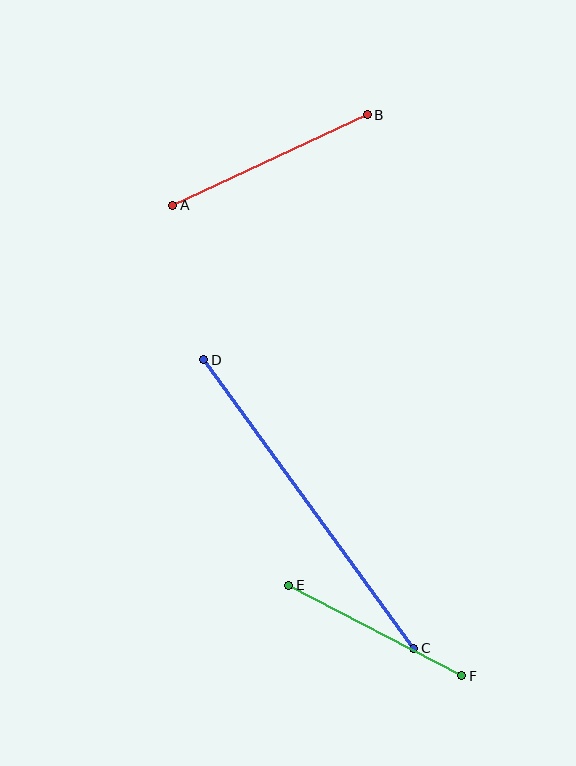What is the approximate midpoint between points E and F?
The midpoint is at approximately (375, 630) pixels.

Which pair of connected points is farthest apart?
Points C and D are farthest apart.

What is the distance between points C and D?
The distance is approximately 357 pixels.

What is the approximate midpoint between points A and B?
The midpoint is at approximately (270, 160) pixels.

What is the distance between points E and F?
The distance is approximately 196 pixels.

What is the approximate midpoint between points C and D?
The midpoint is at approximately (309, 504) pixels.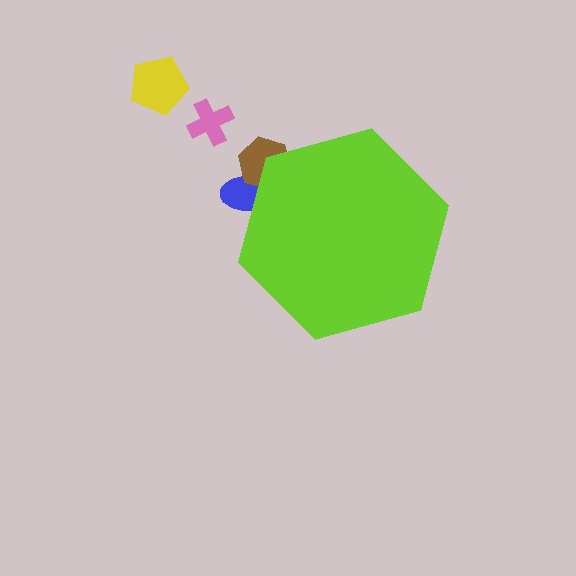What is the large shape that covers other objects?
A lime hexagon.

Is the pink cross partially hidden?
No, the pink cross is fully visible.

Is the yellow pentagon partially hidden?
No, the yellow pentagon is fully visible.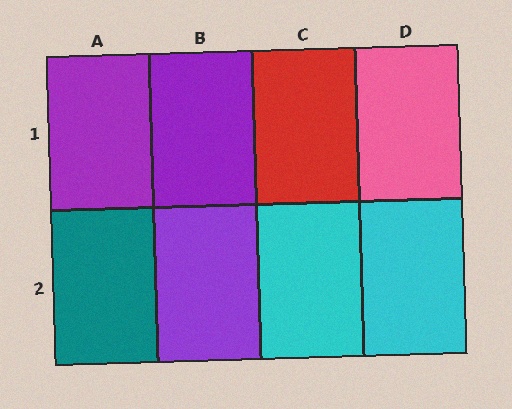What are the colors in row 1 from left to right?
Purple, purple, red, pink.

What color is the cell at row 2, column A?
Teal.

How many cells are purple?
3 cells are purple.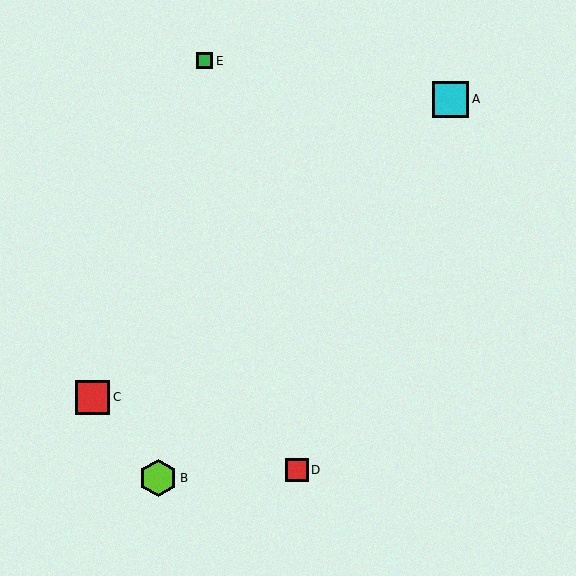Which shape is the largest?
The lime hexagon (labeled B) is the largest.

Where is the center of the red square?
The center of the red square is at (297, 470).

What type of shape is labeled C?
Shape C is a red square.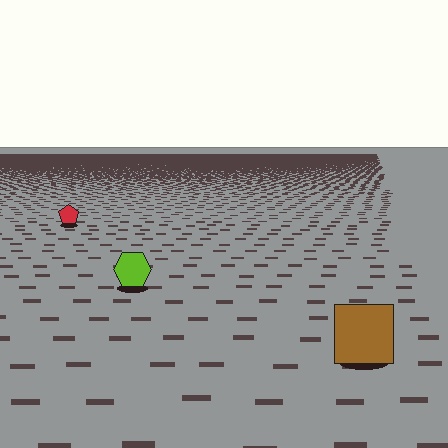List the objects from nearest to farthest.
From nearest to farthest: the brown square, the lime hexagon, the red pentagon.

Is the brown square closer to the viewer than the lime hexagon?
Yes. The brown square is closer — you can tell from the texture gradient: the ground texture is coarser near it.